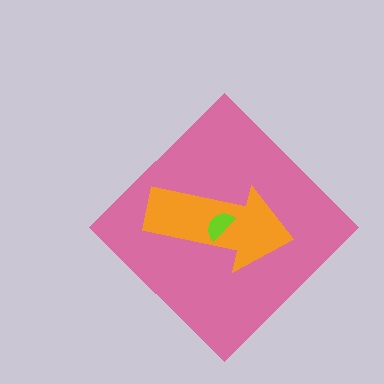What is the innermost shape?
The lime semicircle.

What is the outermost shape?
The pink diamond.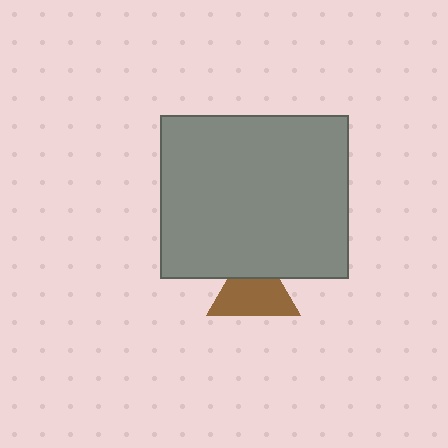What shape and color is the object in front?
The object in front is a gray rectangle.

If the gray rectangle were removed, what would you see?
You would see the complete brown triangle.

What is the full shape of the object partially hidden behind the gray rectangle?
The partially hidden object is a brown triangle.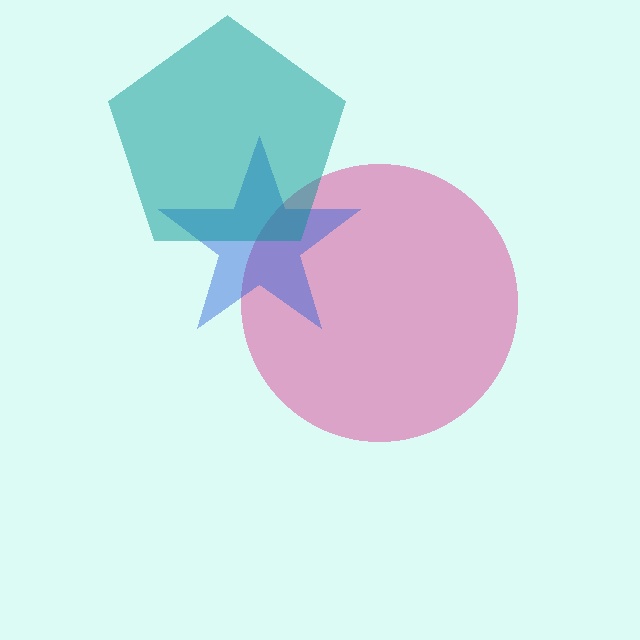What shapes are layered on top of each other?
The layered shapes are: a pink circle, a blue star, a teal pentagon.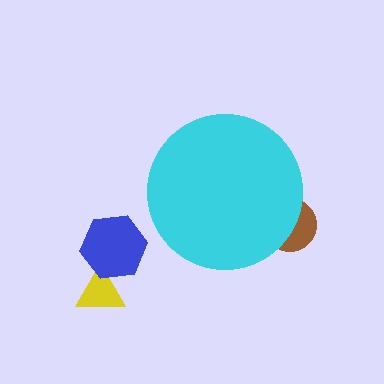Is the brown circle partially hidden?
Yes, the brown circle is partially hidden behind the cyan circle.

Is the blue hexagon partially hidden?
No, the blue hexagon is fully visible.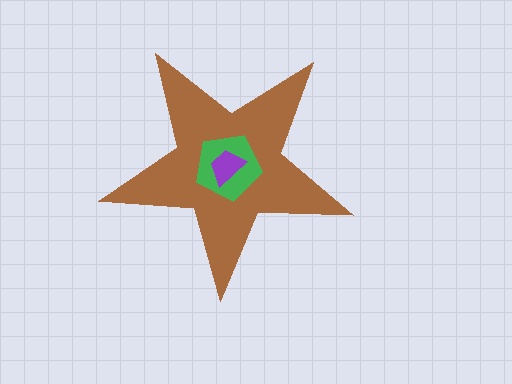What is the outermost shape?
The brown star.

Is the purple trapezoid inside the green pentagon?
Yes.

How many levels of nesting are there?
3.